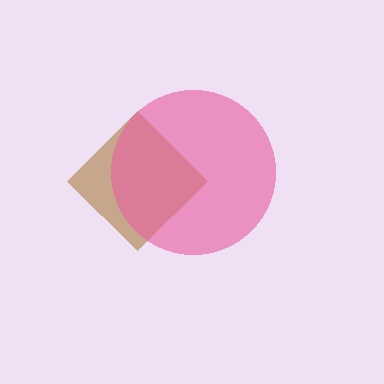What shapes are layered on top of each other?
The layered shapes are: a brown diamond, a pink circle.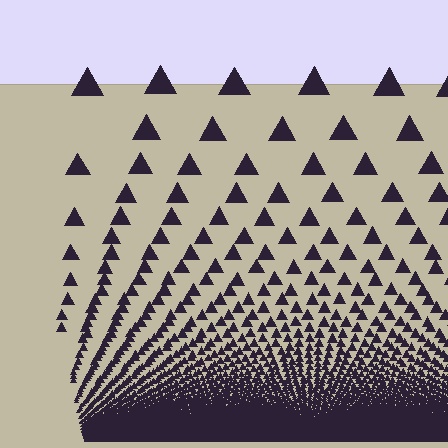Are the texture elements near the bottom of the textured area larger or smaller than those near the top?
Smaller. The gradient is inverted — elements near the bottom are smaller and denser.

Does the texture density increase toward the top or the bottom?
Density increases toward the bottom.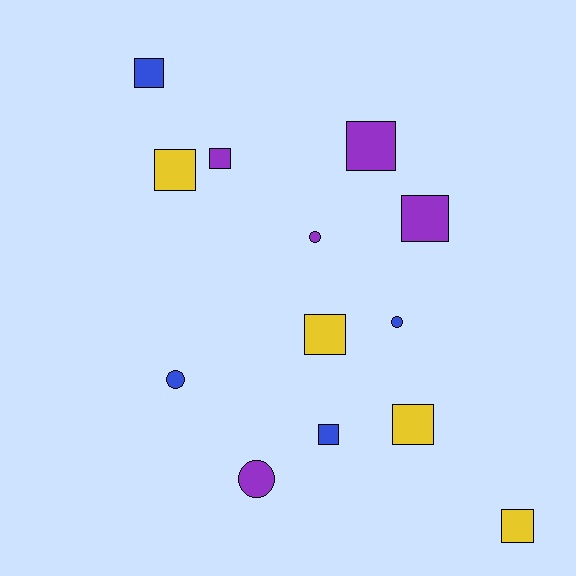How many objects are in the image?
There are 13 objects.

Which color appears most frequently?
Purple, with 5 objects.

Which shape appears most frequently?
Square, with 9 objects.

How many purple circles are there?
There are 2 purple circles.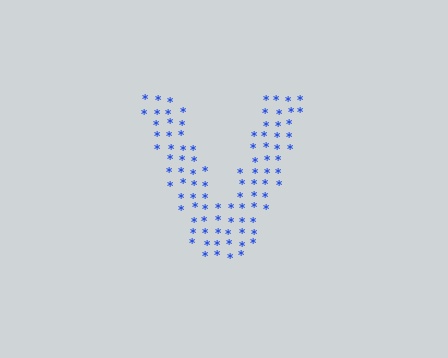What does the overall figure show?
The overall figure shows the letter V.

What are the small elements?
The small elements are asterisks.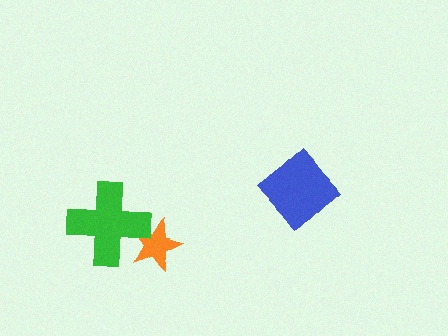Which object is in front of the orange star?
The green cross is in front of the orange star.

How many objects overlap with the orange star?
1 object overlaps with the orange star.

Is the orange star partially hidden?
Yes, it is partially covered by another shape.